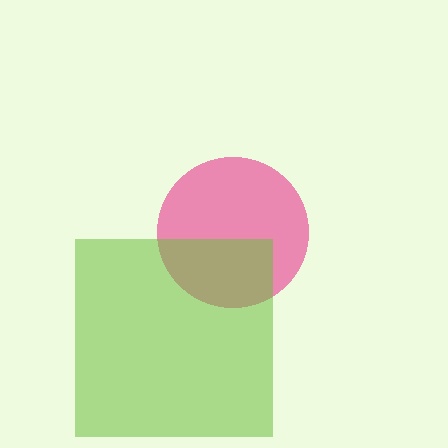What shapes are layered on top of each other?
The layered shapes are: a pink circle, a lime square.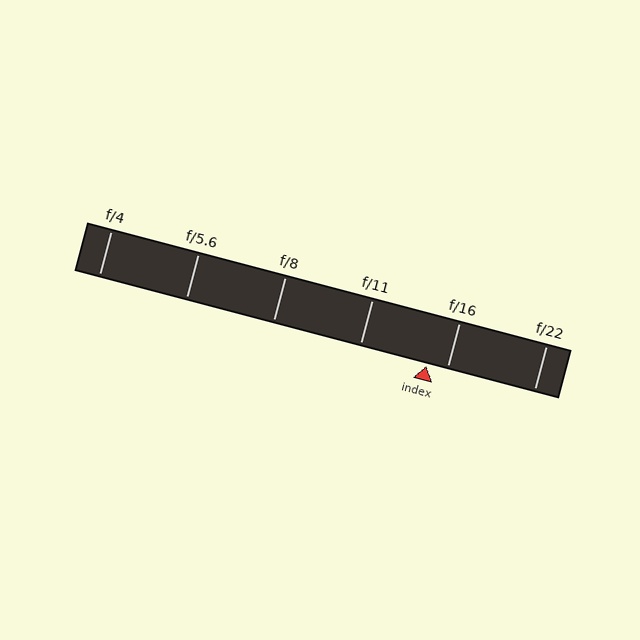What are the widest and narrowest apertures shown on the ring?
The widest aperture shown is f/4 and the narrowest is f/22.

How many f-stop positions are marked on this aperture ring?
There are 6 f-stop positions marked.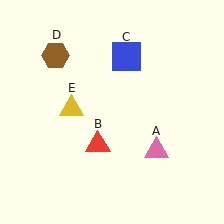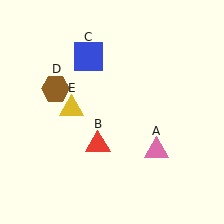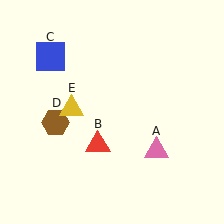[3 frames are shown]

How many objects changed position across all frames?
2 objects changed position: blue square (object C), brown hexagon (object D).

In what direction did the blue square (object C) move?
The blue square (object C) moved left.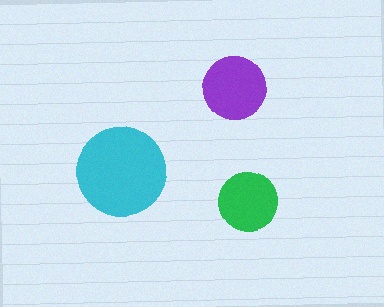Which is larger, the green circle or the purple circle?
The purple one.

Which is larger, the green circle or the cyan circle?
The cyan one.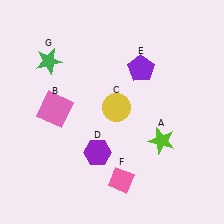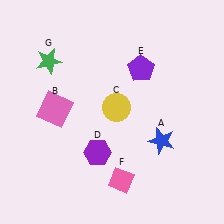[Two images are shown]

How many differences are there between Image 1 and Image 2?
There is 1 difference between the two images.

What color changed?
The star (A) changed from lime in Image 1 to blue in Image 2.